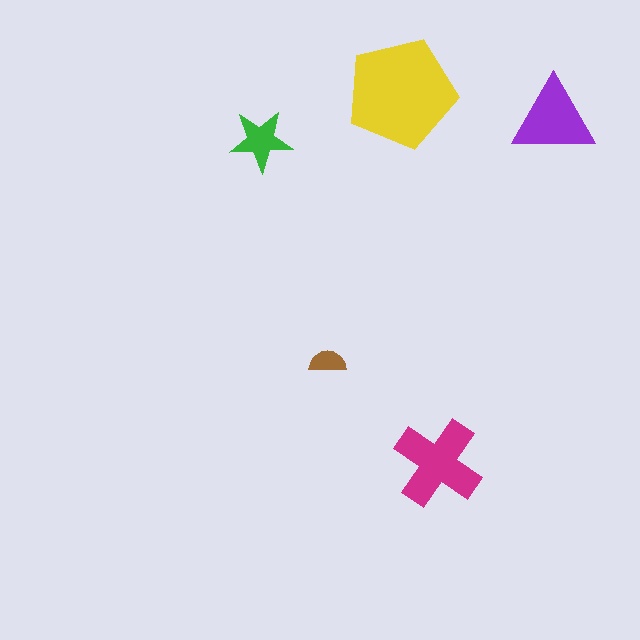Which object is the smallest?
The brown semicircle.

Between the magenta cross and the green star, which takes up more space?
The magenta cross.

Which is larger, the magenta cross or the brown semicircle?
The magenta cross.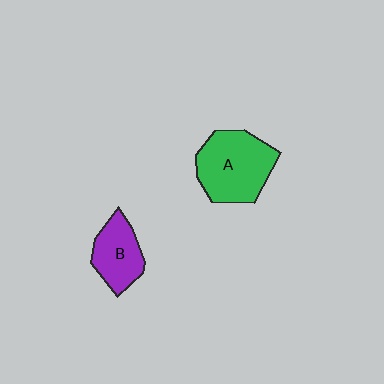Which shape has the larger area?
Shape A (green).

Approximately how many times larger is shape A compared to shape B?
Approximately 1.6 times.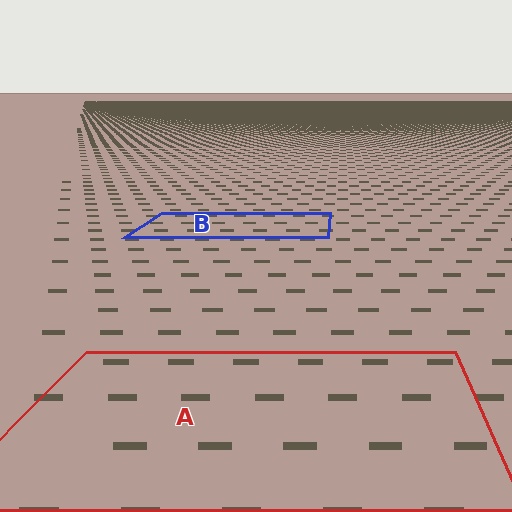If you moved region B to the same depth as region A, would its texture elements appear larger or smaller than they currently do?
They would appear larger. At a closer depth, the same texture elements are projected at a bigger on-screen size.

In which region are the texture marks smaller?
The texture marks are smaller in region B, because it is farther away.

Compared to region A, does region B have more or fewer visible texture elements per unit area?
Region B has more texture elements per unit area — they are packed more densely because it is farther away.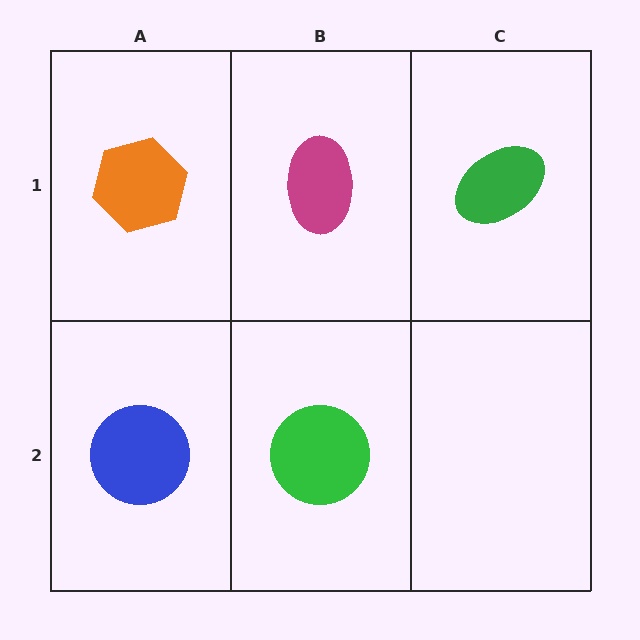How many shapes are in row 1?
3 shapes.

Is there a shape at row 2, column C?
No, that cell is empty.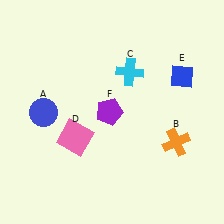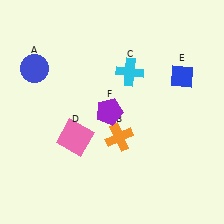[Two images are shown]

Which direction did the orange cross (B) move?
The orange cross (B) moved left.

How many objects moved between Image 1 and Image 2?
2 objects moved between the two images.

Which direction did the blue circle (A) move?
The blue circle (A) moved up.